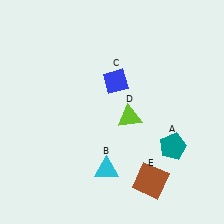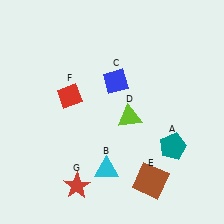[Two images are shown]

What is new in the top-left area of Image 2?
A red diamond (F) was added in the top-left area of Image 2.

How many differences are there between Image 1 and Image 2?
There are 2 differences between the two images.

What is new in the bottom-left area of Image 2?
A red star (G) was added in the bottom-left area of Image 2.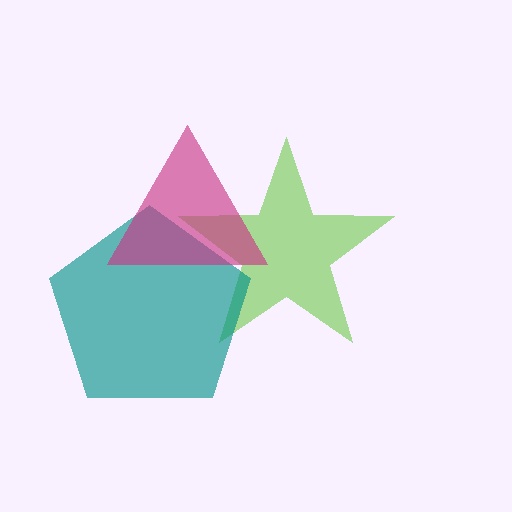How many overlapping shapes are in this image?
There are 3 overlapping shapes in the image.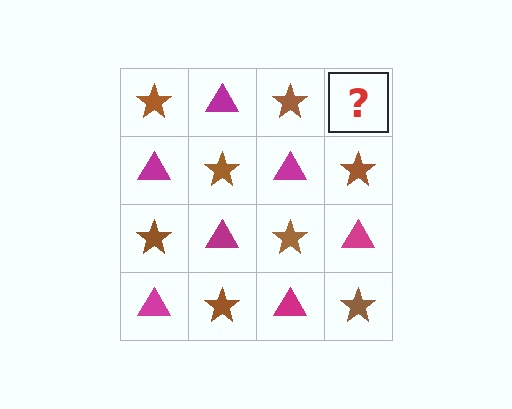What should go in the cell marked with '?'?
The missing cell should contain a magenta triangle.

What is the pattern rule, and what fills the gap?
The rule is that it alternates brown star and magenta triangle in a checkerboard pattern. The gap should be filled with a magenta triangle.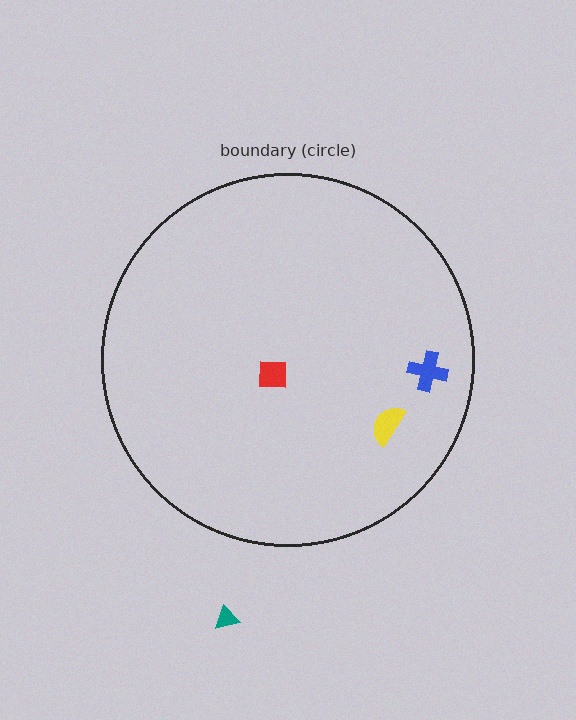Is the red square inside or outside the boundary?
Inside.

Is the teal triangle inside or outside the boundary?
Outside.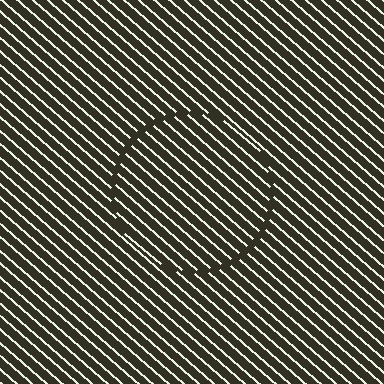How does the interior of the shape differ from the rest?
The interior of the shape contains the same grating, shifted by half a period — the contour is defined by the phase discontinuity where line-ends from the inner and outer gratings abut.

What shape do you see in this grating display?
An illusory circle. The interior of the shape contains the same grating, shifted by half a period — the contour is defined by the phase discontinuity where line-ends from the inner and outer gratings abut.